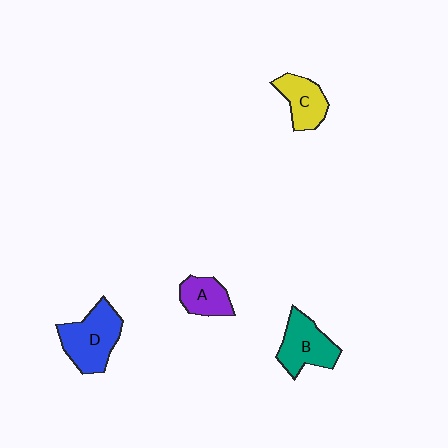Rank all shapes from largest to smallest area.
From largest to smallest: D (blue), B (teal), C (yellow), A (purple).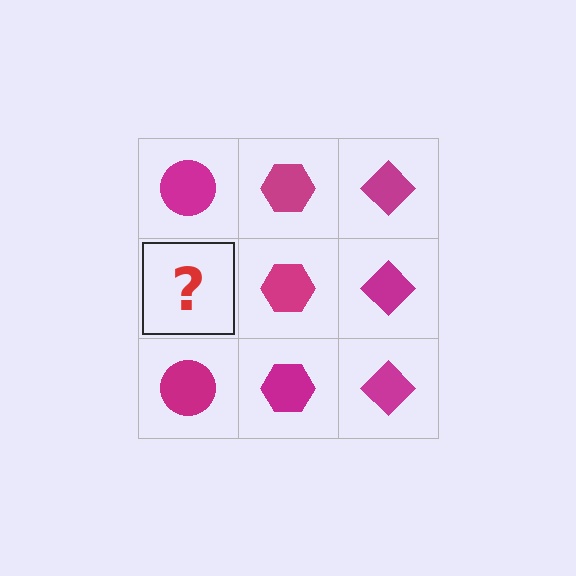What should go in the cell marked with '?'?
The missing cell should contain a magenta circle.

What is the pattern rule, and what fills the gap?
The rule is that each column has a consistent shape. The gap should be filled with a magenta circle.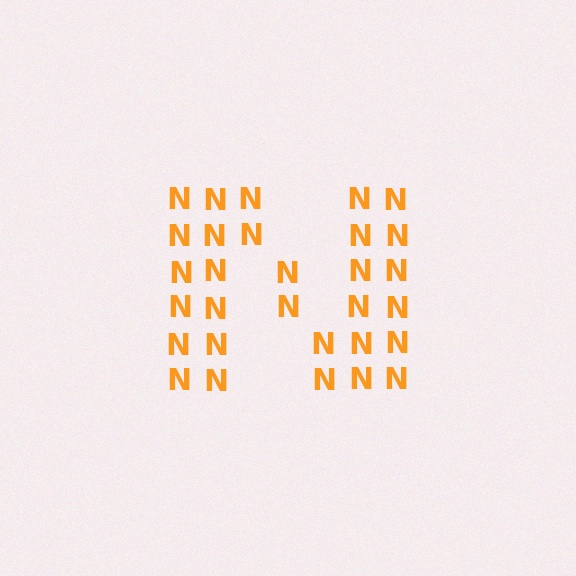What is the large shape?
The large shape is the letter N.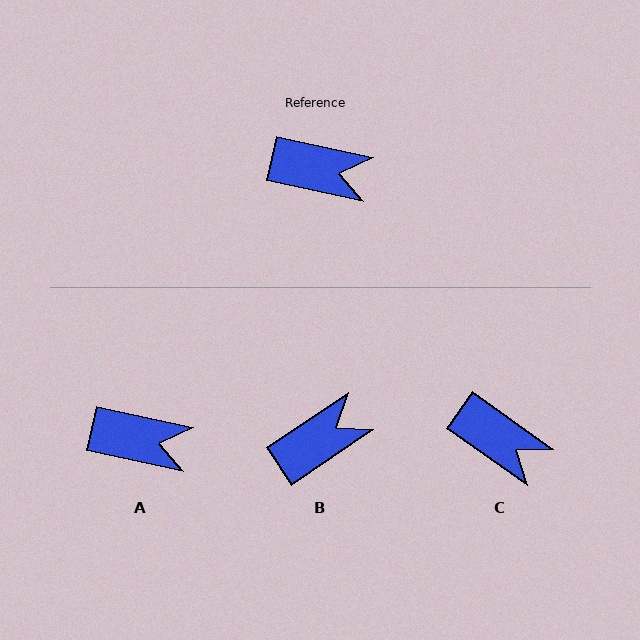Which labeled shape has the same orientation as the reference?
A.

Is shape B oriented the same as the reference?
No, it is off by about 46 degrees.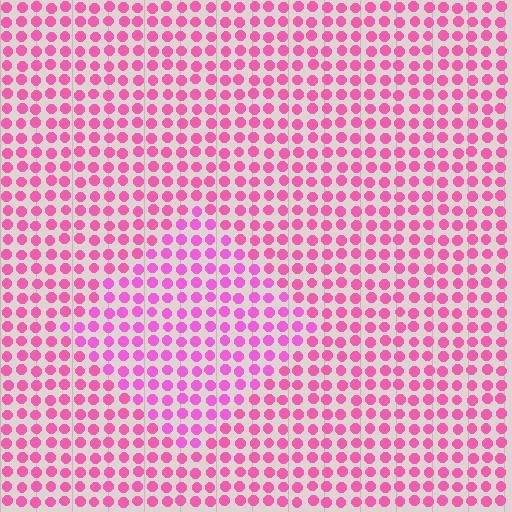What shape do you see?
I see a diamond.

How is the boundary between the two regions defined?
The boundary is defined purely by a slight shift in hue (about 18 degrees). Spacing, size, and orientation are identical on both sides.